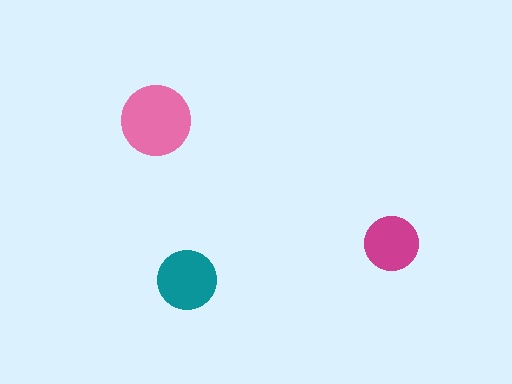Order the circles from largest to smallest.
the pink one, the teal one, the magenta one.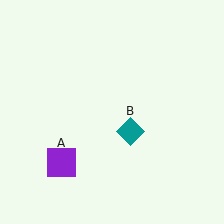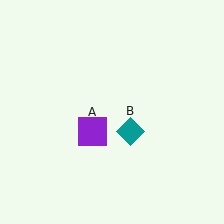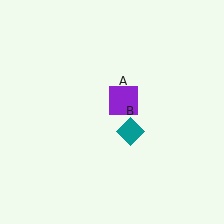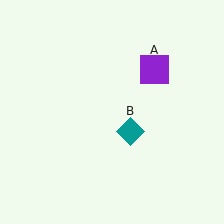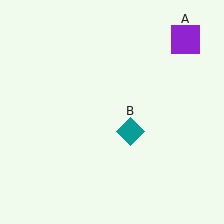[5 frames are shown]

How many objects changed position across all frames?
1 object changed position: purple square (object A).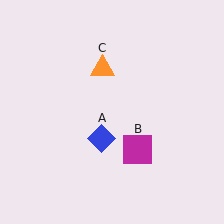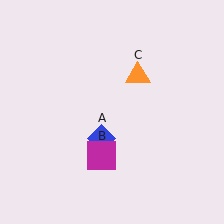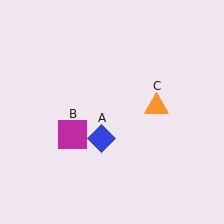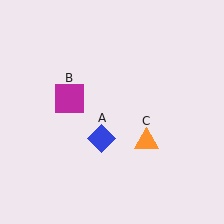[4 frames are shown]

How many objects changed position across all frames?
2 objects changed position: magenta square (object B), orange triangle (object C).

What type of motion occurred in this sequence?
The magenta square (object B), orange triangle (object C) rotated clockwise around the center of the scene.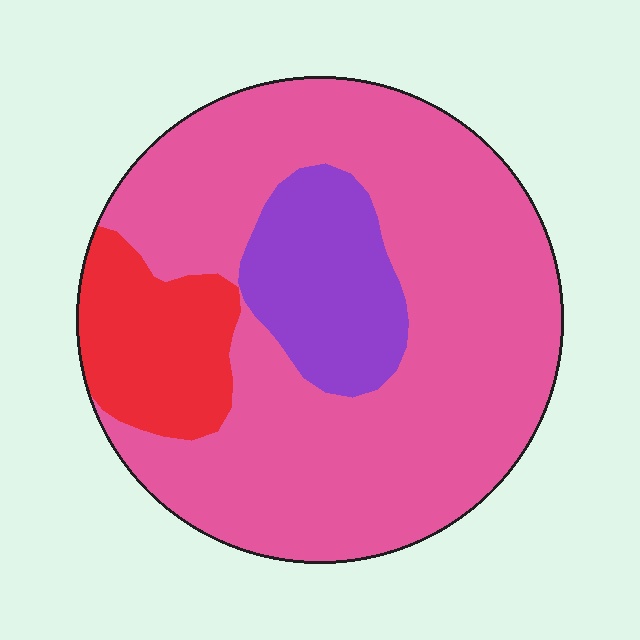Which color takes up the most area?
Pink, at roughly 70%.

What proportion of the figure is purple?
Purple takes up about one sixth (1/6) of the figure.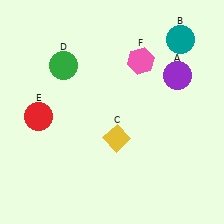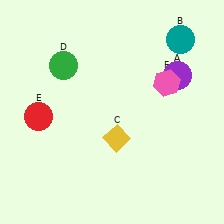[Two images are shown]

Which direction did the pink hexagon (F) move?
The pink hexagon (F) moved right.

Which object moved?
The pink hexagon (F) moved right.